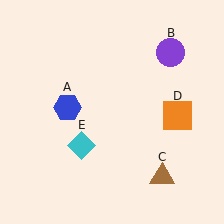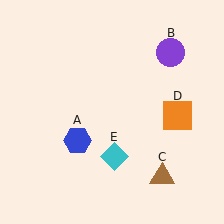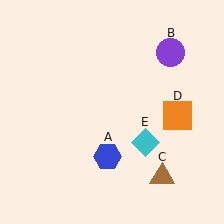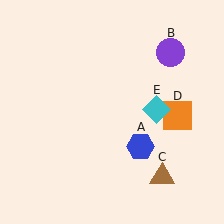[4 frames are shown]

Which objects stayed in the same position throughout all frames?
Purple circle (object B) and brown triangle (object C) and orange square (object D) remained stationary.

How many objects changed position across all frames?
2 objects changed position: blue hexagon (object A), cyan diamond (object E).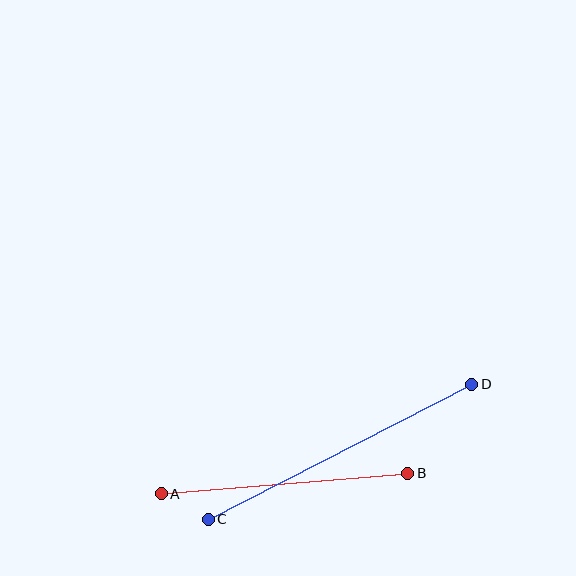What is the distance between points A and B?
The distance is approximately 247 pixels.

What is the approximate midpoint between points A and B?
The midpoint is at approximately (284, 483) pixels.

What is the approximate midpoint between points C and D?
The midpoint is at approximately (340, 452) pixels.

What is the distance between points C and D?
The distance is approximately 296 pixels.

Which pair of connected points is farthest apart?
Points C and D are farthest apart.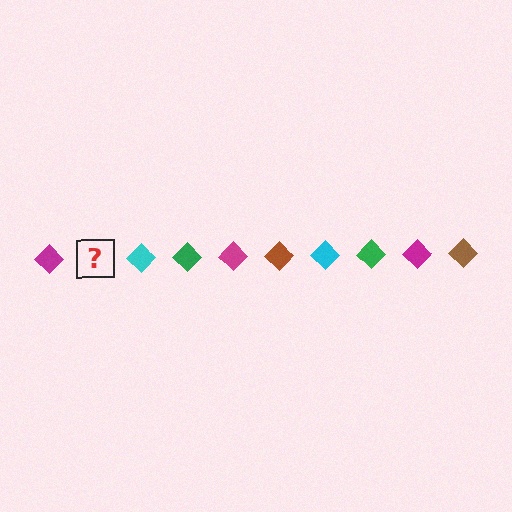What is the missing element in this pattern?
The missing element is a brown diamond.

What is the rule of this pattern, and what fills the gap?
The rule is that the pattern cycles through magenta, brown, cyan, green diamonds. The gap should be filled with a brown diamond.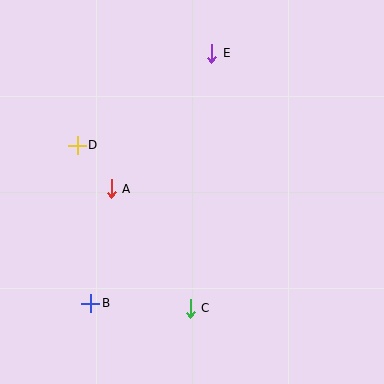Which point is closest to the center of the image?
Point A at (111, 189) is closest to the center.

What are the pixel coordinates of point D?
Point D is at (77, 145).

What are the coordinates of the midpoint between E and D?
The midpoint between E and D is at (144, 99).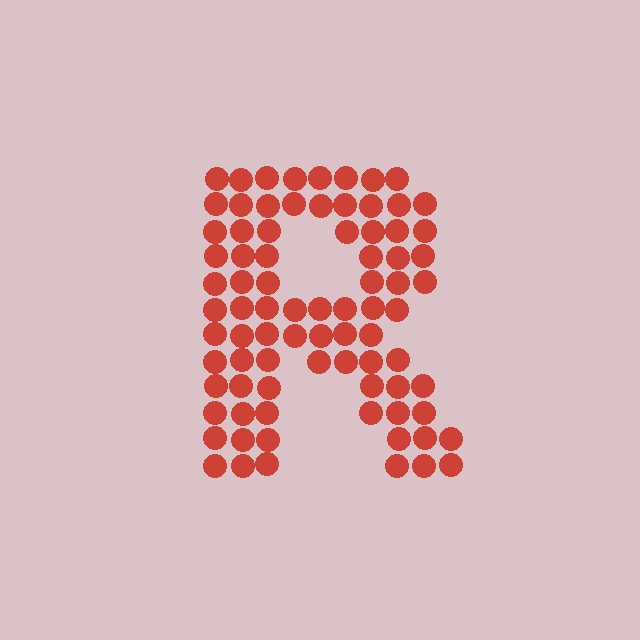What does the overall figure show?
The overall figure shows the letter R.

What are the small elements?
The small elements are circles.